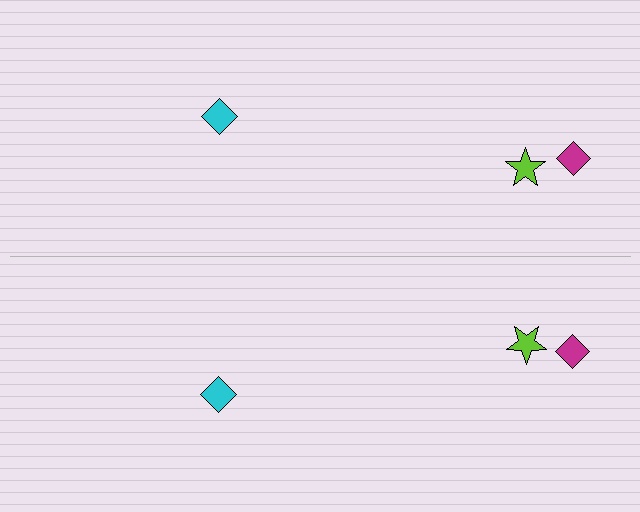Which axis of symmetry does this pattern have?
The pattern has a horizontal axis of symmetry running through the center of the image.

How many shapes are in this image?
There are 6 shapes in this image.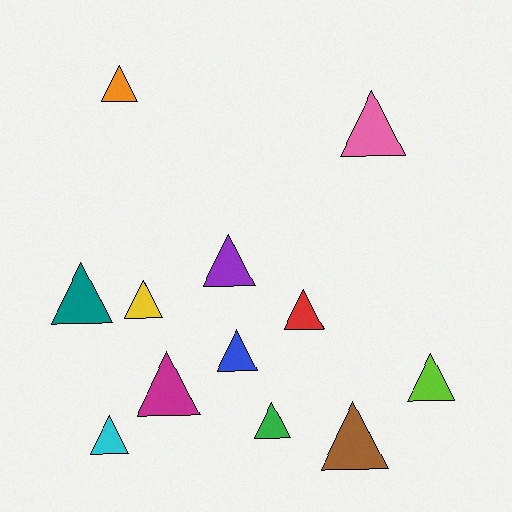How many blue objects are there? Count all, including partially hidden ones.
There is 1 blue object.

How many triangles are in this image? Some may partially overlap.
There are 12 triangles.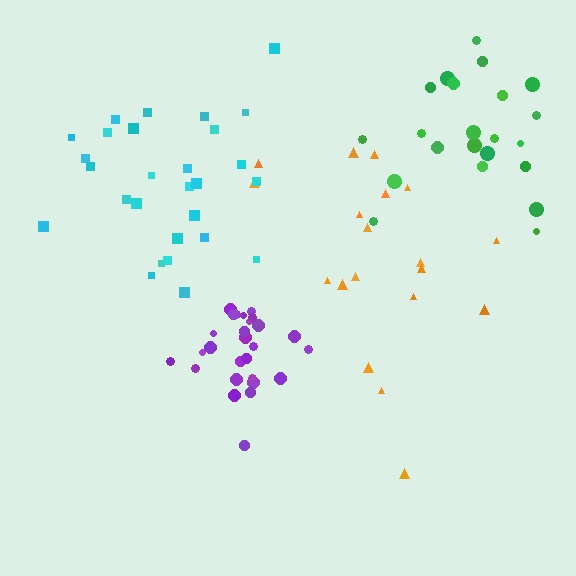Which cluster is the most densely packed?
Purple.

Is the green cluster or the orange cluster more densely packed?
Green.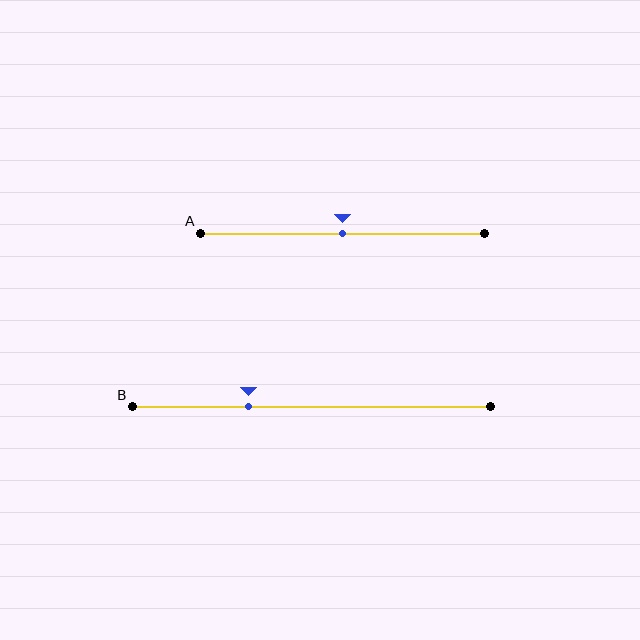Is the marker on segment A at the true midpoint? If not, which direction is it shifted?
Yes, the marker on segment A is at the true midpoint.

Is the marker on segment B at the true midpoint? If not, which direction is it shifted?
No, the marker on segment B is shifted to the left by about 18% of the segment length.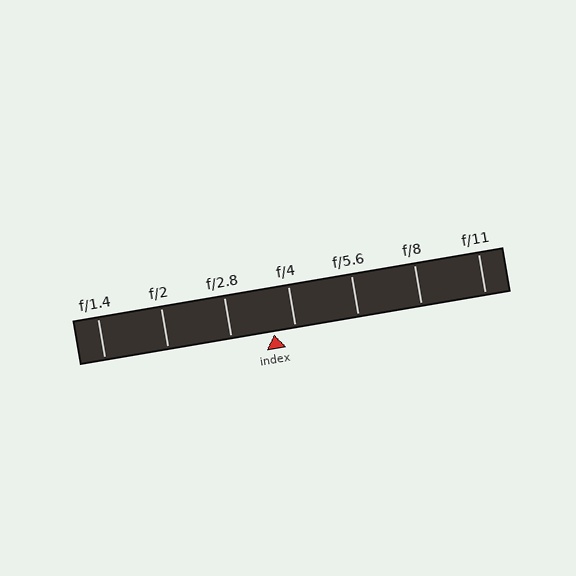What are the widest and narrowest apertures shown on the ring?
The widest aperture shown is f/1.4 and the narrowest is f/11.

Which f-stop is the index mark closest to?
The index mark is closest to f/4.